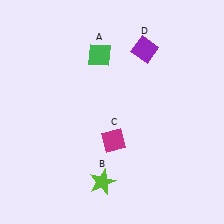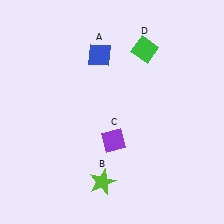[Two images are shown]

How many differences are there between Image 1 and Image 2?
There are 3 differences between the two images.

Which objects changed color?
A changed from green to blue. C changed from magenta to purple. D changed from purple to green.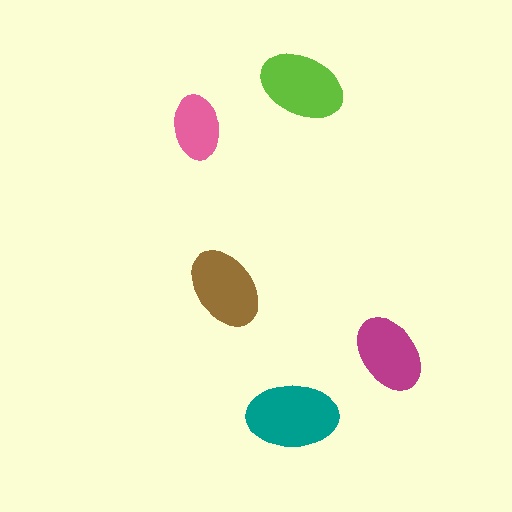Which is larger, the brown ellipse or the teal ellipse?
The teal one.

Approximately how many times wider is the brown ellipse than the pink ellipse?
About 1.5 times wider.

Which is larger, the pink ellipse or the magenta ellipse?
The magenta one.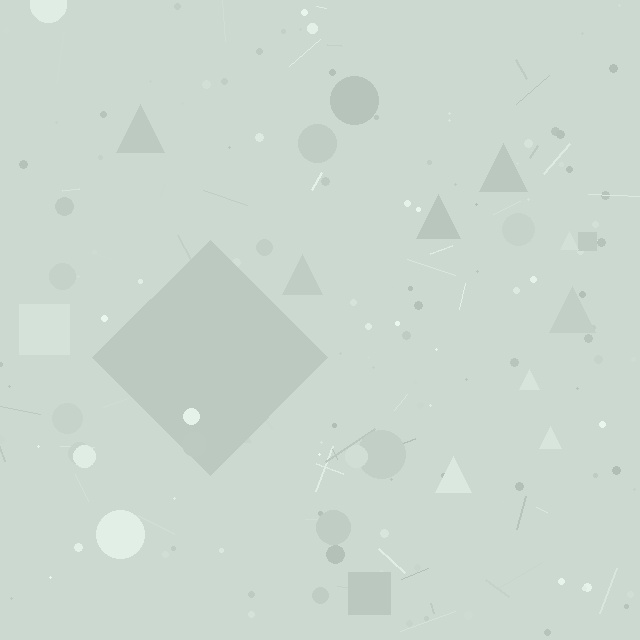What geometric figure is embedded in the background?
A diamond is embedded in the background.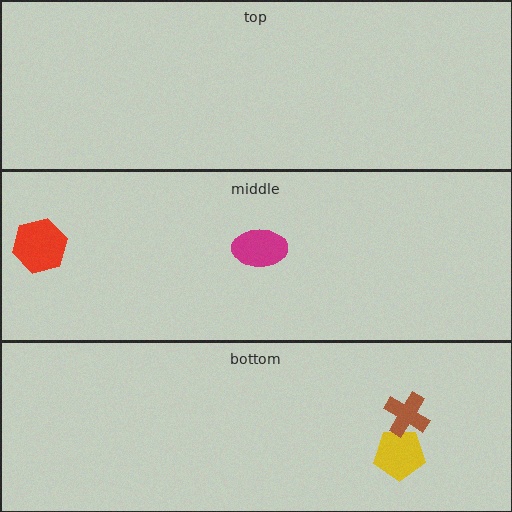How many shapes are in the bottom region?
2.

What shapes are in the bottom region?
The yellow pentagon, the brown cross.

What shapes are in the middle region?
The magenta ellipse, the red hexagon.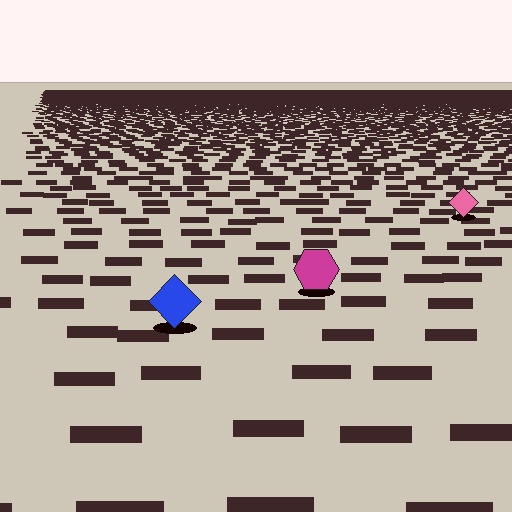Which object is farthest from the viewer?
The pink diamond is farthest from the viewer. It appears smaller and the ground texture around it is denser.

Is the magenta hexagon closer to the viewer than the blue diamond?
No. The blue diamond is closer — you can tell from the texture gradient: the ground texture is coarser near it.